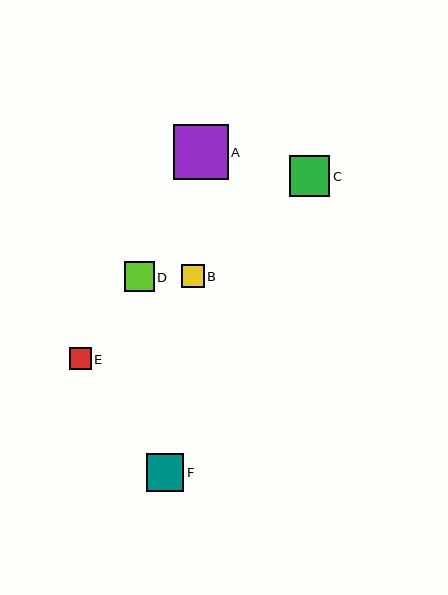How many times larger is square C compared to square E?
Square C is approximately 1.9 times the size of square E.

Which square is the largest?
Square A is the largest with a size of approximately 55 pixels.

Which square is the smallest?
Square E is the smallest with a size of approximately 22 pixels.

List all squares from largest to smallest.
From largest to smallest: A, C, F, D, B, E.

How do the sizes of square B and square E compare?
Square B and square E are approximately the same size.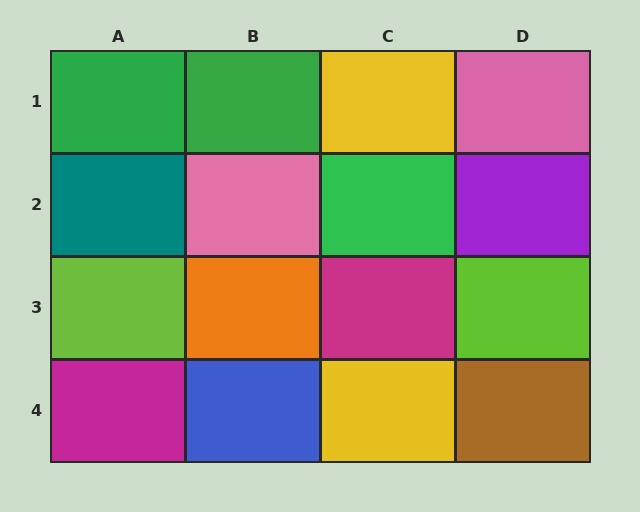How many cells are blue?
1 cell is blue.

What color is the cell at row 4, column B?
Blue.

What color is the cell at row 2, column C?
Green.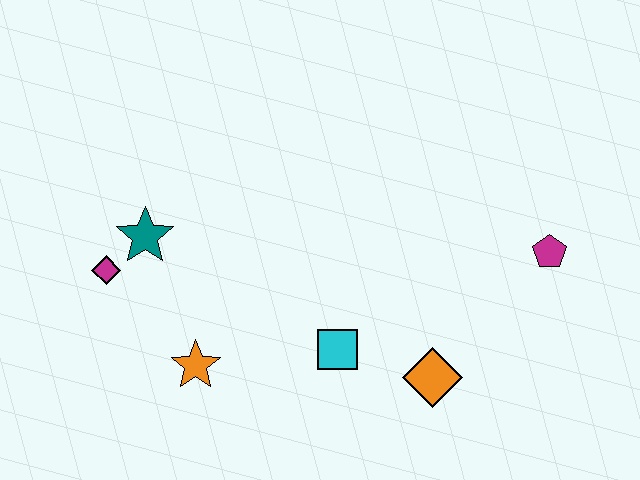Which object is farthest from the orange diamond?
The magenta diamond is farthest from the orange diamond.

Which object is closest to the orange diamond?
The cyan square is closest to the orange diamond.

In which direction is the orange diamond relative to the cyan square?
The orange diamond is to the right of the cyan square.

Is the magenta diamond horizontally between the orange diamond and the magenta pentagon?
No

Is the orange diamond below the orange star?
Yes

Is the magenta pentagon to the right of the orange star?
Yes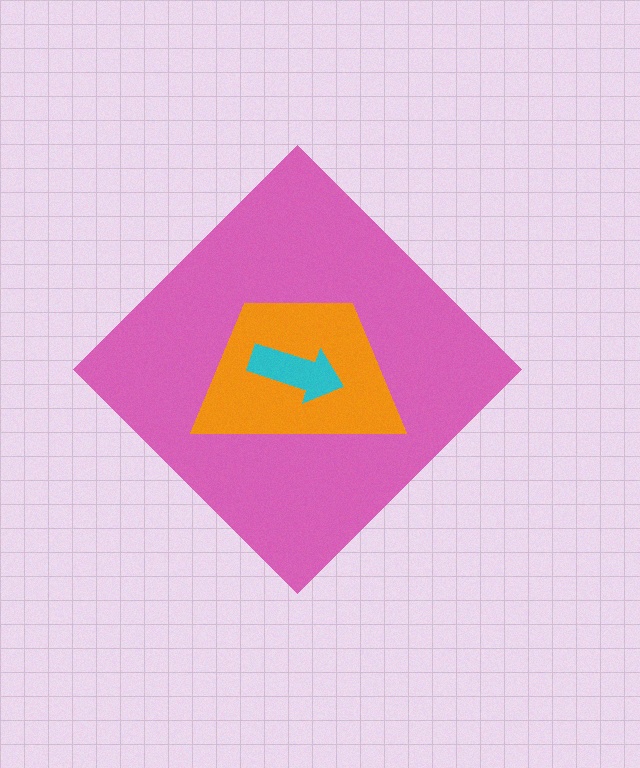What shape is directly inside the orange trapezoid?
The cyan arrow.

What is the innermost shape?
The cyan arrow.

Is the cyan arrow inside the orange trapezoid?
Yes.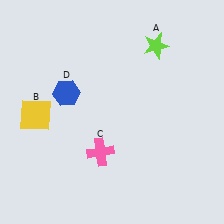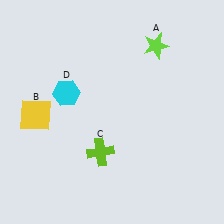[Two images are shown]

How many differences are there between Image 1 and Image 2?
There are 2 differences between the two images.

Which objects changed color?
C changed from pink to lime. D changed from blue to cyan.